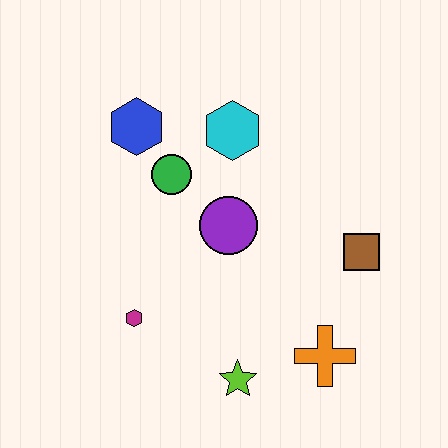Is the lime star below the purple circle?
Yes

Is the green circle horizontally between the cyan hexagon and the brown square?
No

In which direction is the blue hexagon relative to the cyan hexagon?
The blue hexagon is to the left of the cyan hexagon.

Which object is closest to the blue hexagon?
The green circle is closest to the blue hexagon.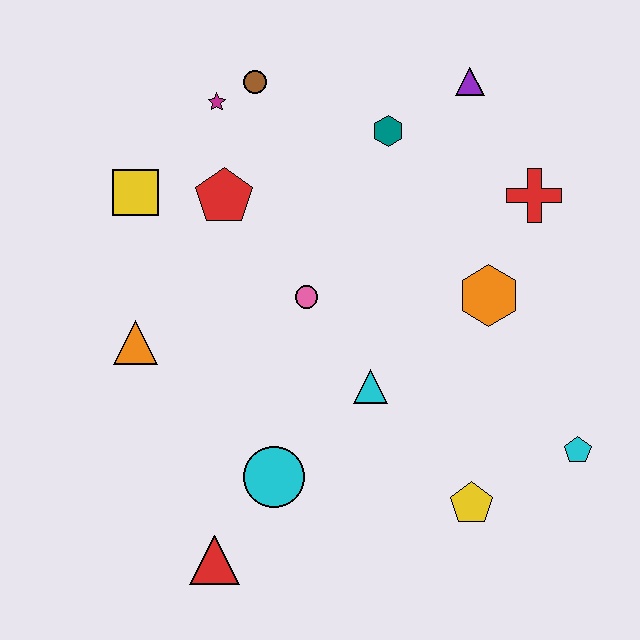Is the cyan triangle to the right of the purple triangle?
No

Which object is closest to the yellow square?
The red pentagon is closest to the yellow square.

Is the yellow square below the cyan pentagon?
No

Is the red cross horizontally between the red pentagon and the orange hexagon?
No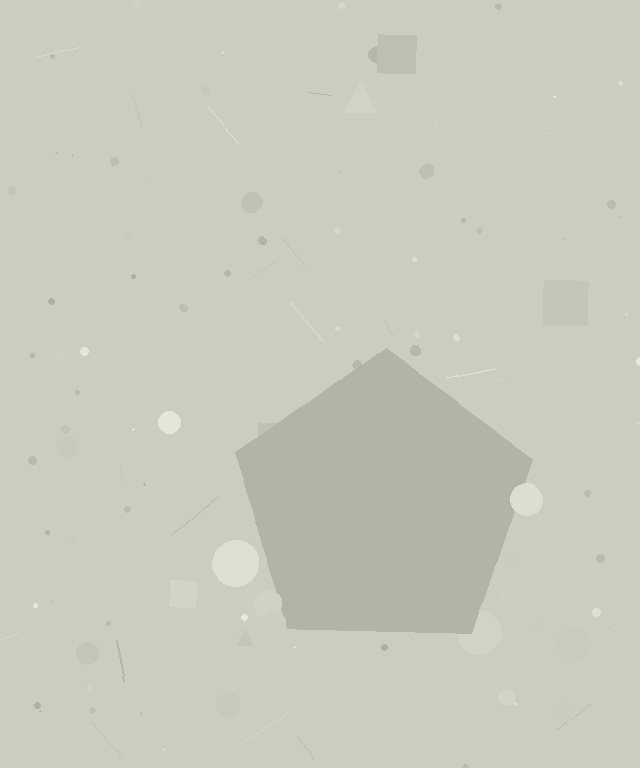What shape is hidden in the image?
A pentagon is hidden in the image.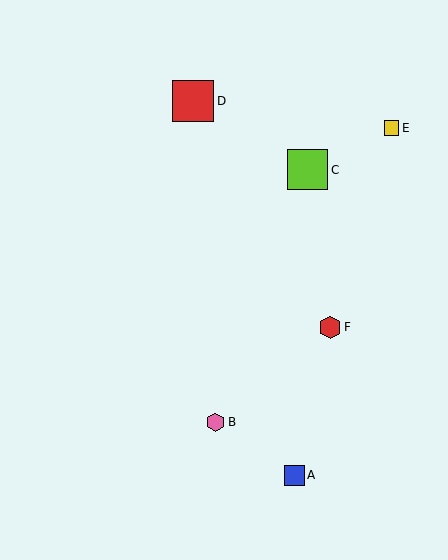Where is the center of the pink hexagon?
The center of the pink hexagon is at (216, 422).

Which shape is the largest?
The red square (labeled D) is the largest.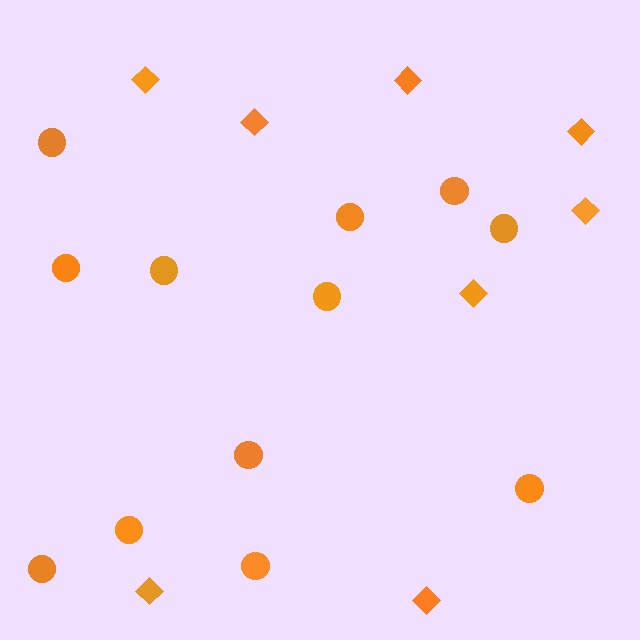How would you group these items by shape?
There are 2 groups: one group of diamonds (8) and one group of circles (12).